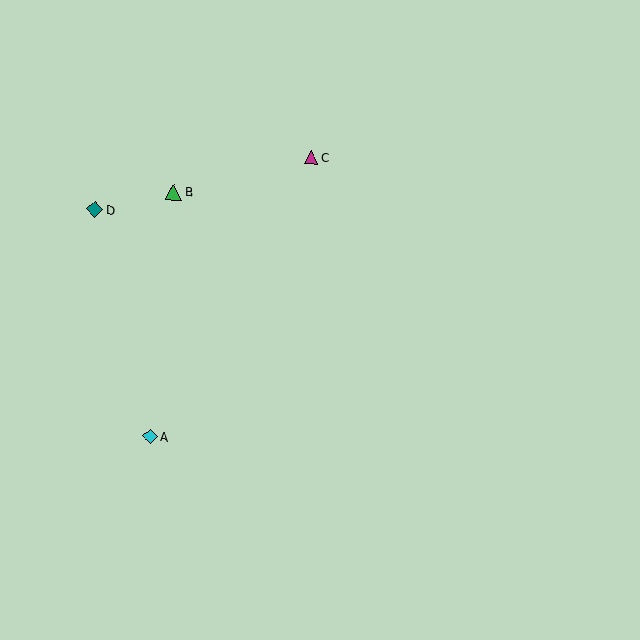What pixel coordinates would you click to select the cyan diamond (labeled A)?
Click at (150, 436) to select the cyan diamond A.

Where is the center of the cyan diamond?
The center of the cyan diamond is at (150, 436).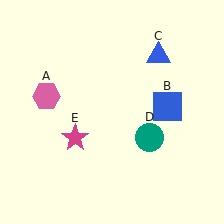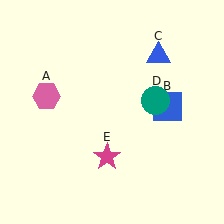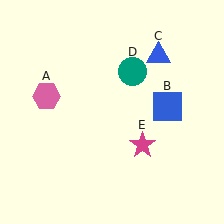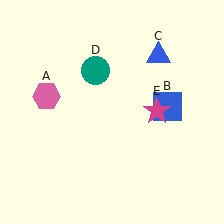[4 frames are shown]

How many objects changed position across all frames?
2 objects changed position: teal circle (object D), magenta star (object E).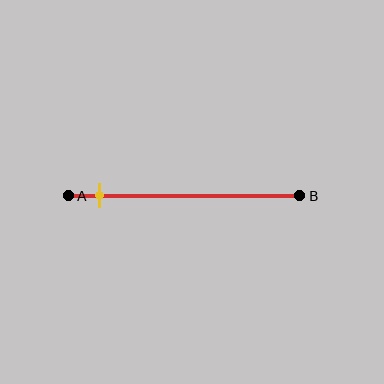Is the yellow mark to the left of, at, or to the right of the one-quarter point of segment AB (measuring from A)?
The yellow mark is to the left of the one-quarter point of segment AB.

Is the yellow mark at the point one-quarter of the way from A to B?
No, the mark is at about 15% from A, not at the 25% one-quarter point.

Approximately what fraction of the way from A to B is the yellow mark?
The yellow mark is approximately 15% of the way from A to B.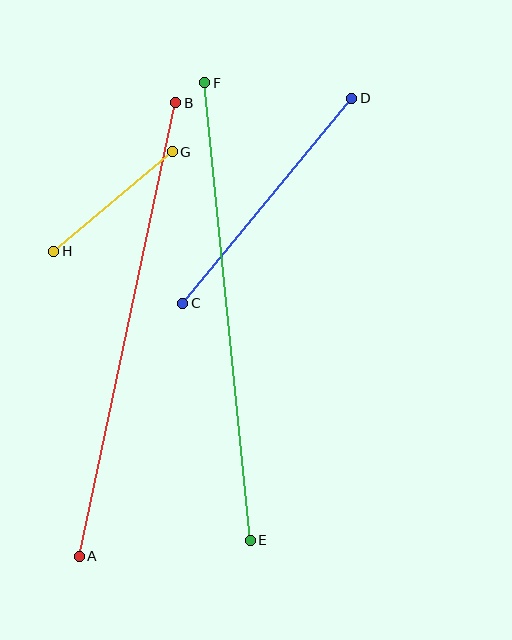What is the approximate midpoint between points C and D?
The midpoint is at approximately (267, 201) pixels.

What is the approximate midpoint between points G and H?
The midpoint is at approximately (113, 201) pixels.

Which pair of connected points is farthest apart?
Points A and B are farthest apart.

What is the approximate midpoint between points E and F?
The midpoint is at approximately (227, 312) pixels.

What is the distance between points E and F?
The distance is approximately 460 pixels.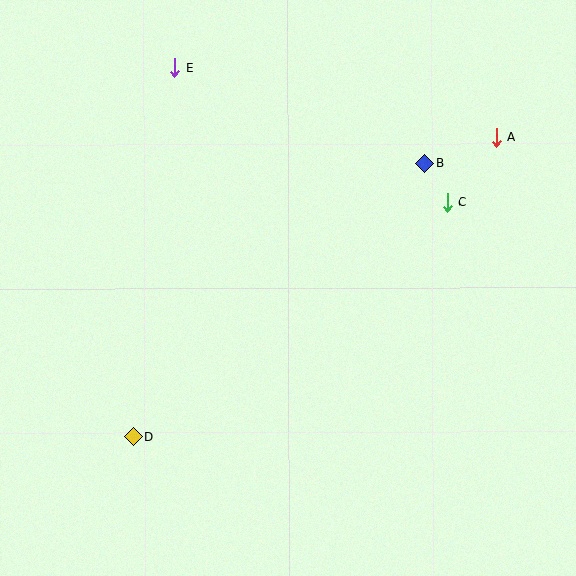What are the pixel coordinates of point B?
Point B is at (425, 163).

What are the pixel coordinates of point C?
Point C is at (447, 202).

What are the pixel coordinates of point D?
Point D is at (134, 437).